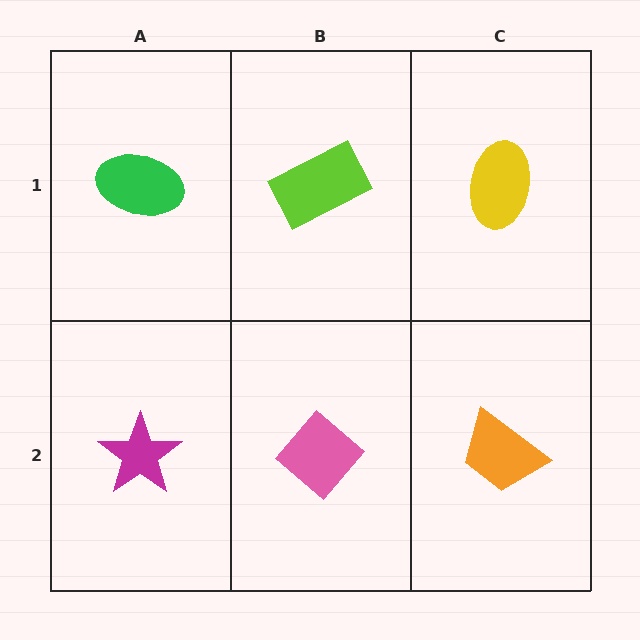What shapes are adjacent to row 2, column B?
A lime rectangle (row 1, column B), a magenta star (row 2, column A), an orange trapezoid (row 2, column C).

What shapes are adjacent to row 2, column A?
A green ellipse (row 1, column A), a pink diamond (row 2, column B).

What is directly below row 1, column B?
A pink diamond.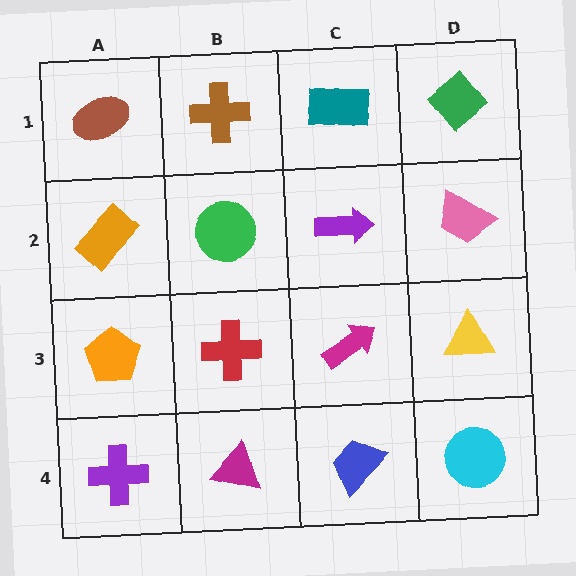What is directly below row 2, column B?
A red cross.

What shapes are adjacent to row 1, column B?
A green circle (row 2, column B), a brown ellipse (row 1, column A), a teal rectangle (row 1, column C).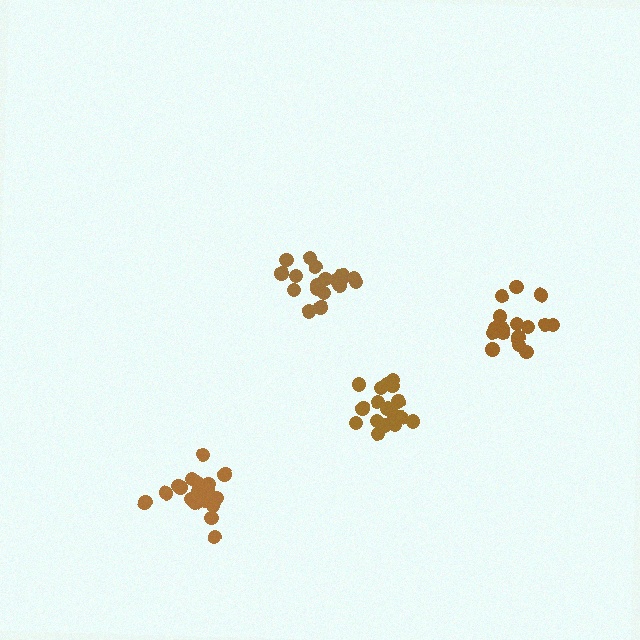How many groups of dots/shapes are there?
There are 4 groups.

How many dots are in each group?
Group 1: 19 dots, Group 2: 16 dots, Group 3: 20 dots, Group 4: 20 dots (75 total).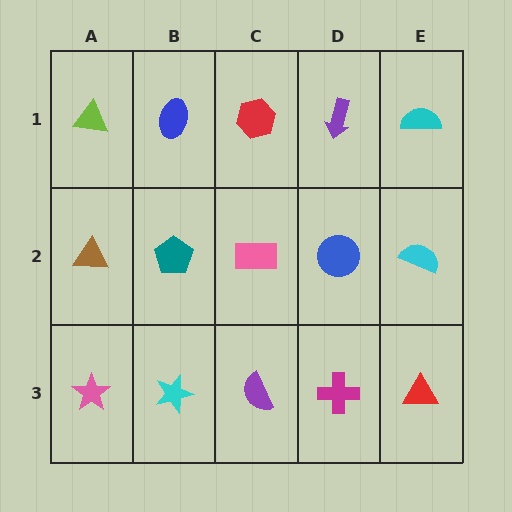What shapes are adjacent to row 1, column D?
A blue circle (row 2, column D), a red hexagon (row 1, column C), a cyan semicircle (row 1, column E).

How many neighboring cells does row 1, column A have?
2.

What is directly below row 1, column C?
A pink rectangle.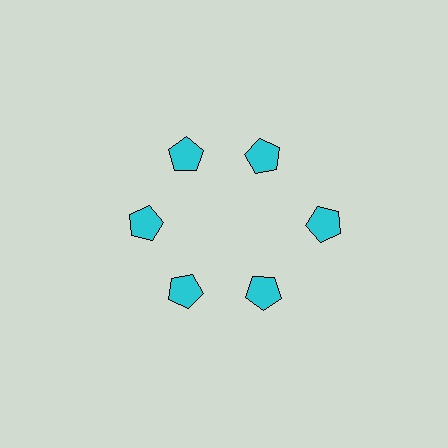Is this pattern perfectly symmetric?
No. The 6 cyan pentagons are arranged in a ring, but one element near the 3 o'clock position is pushed outward from the center, breaking the 6-fold rotational symmetry.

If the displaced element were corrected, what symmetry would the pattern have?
It would have 6-fold rotational symmetry — the pattern would map onto itself every 60 degrees.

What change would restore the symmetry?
The symmetry would be restored by moving it inward, back onto the ring so that all 6 pentagons sit at equal angles and equal distance from the center.